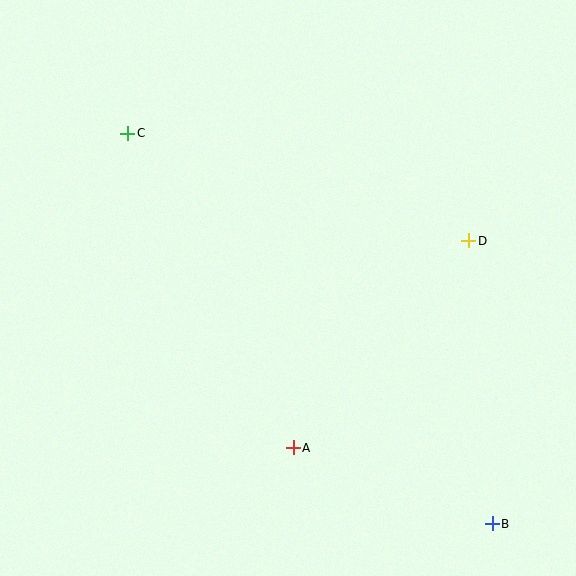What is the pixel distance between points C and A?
The distance between C and A is 356 pixels.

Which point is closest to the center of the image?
Point A at (293, 448) is closest to the center.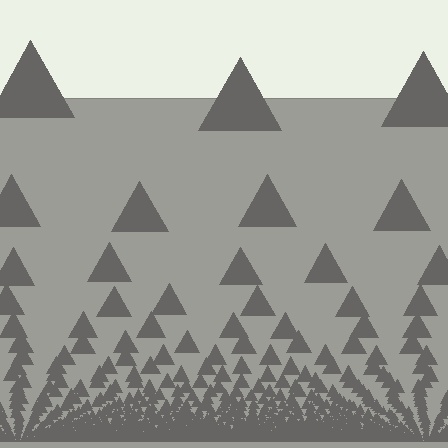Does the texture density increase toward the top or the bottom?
Density increases toward the bottom.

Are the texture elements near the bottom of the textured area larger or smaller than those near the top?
Smaller. The gradient is inverted — elements near the bottom are smaller and denser.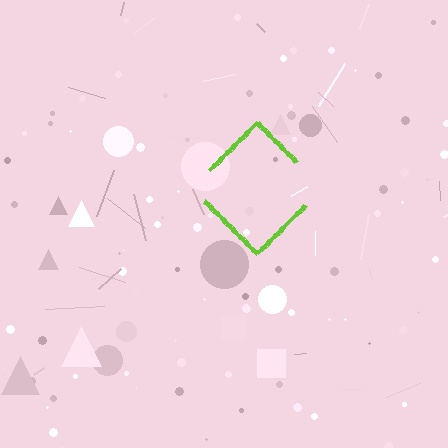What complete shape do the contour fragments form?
The contour fragments form a diamond.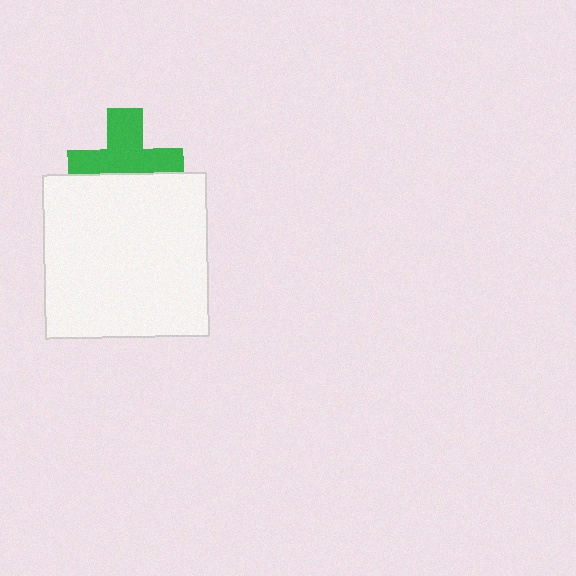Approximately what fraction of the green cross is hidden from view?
Roughly 40% of the green cross is hidden behind the white square.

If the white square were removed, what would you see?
You would see the complete green cross.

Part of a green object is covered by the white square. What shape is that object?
It is a cross.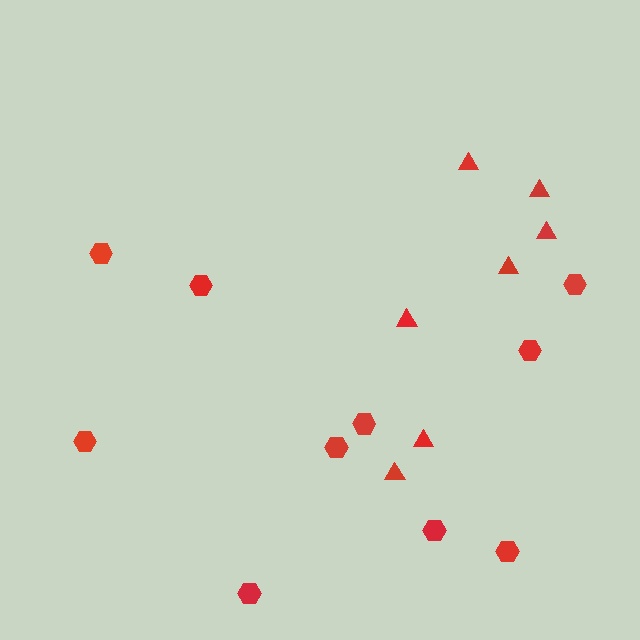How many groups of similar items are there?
There are 2 groups: one group of hexagons (10) and one group of triangles (7).